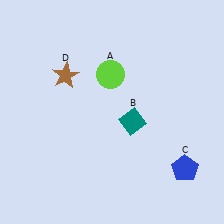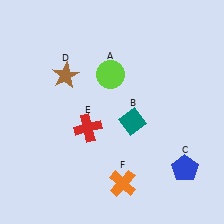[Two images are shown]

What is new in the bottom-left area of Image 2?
A red cross (E) was added in the bottom-left area of Image 2.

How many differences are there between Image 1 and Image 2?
There are 2 differences between the two images.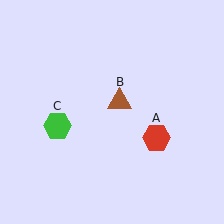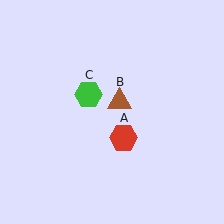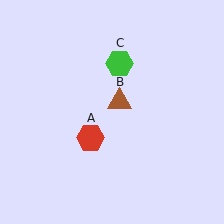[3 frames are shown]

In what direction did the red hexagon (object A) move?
The red hexagon (object A) moved left.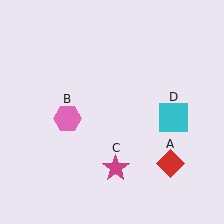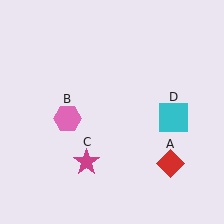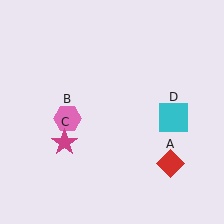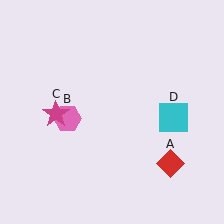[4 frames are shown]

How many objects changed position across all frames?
1 object changed position: magenta star (object C).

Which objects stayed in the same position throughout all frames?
Red diamond (object A) and pink hexagon (object B) and cyan square (object D) remained stationary.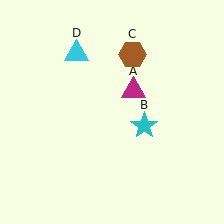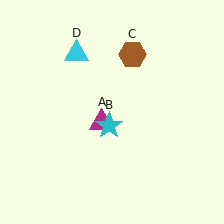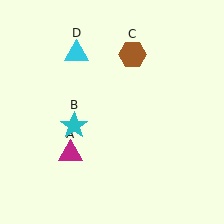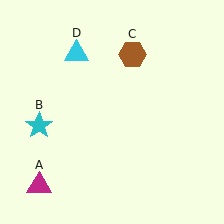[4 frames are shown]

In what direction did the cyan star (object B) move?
The cyan star (object B) moved left.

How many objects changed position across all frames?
2 objects changed position: magenta triangle (object A), cyan star (object B).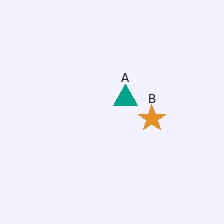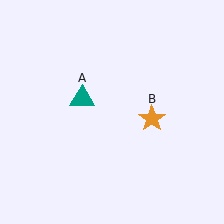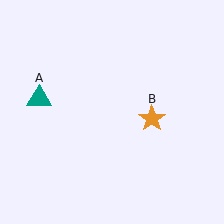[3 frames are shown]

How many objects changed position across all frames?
1 object changed position: teal triangle (object A).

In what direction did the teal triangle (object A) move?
The teal triangle (object A) moved left.